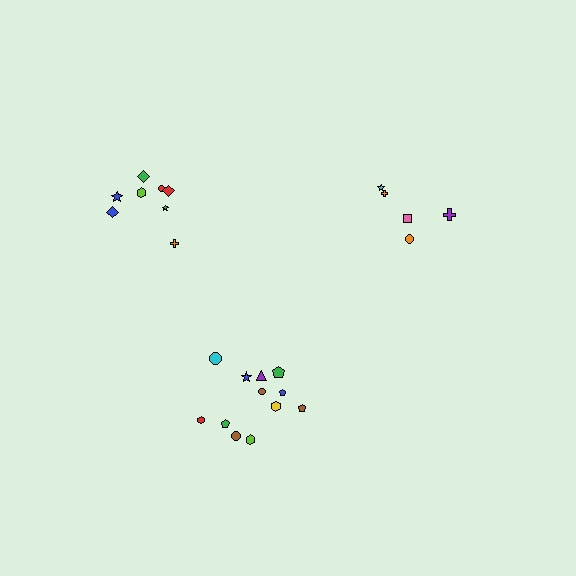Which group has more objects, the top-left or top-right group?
The top-left group.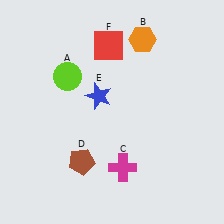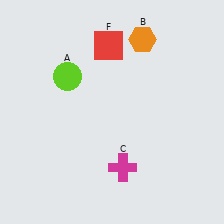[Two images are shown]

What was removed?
The blue star (E), the brown pentagon (D) were removed in Image 2.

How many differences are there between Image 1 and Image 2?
There are 2 differences between the two images.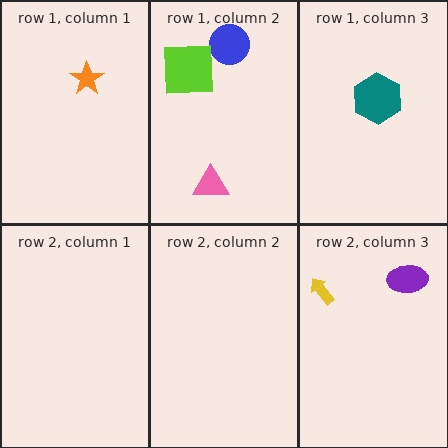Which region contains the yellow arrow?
The row 2, column 3 region.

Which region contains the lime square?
The row 1, column 2 region.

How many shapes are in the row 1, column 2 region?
3.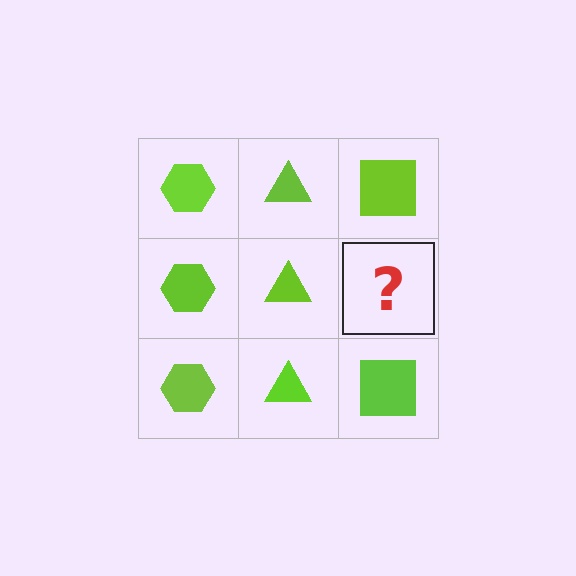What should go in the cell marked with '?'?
The missing cell should contain a lime square.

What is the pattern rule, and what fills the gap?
The rule is that each column has a consistent shape. The gap should be filled with a lime square.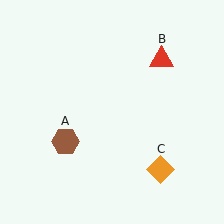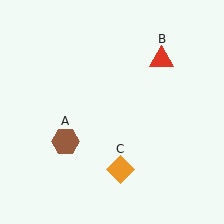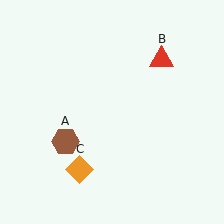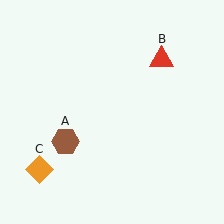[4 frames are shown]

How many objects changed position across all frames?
1 object changed position: orange diamond (object C).